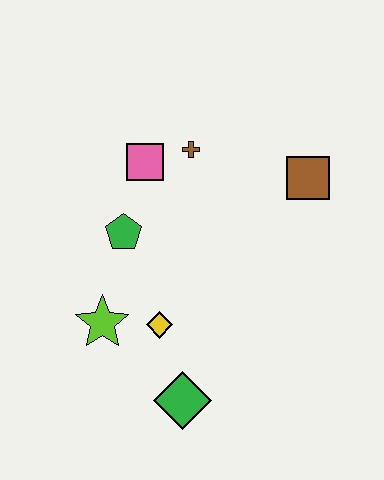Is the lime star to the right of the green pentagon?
No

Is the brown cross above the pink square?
Yes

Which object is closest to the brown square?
The brown cross is closest to the brown square.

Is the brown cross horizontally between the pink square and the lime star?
No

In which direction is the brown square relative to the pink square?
The brown square is to the right of the pink square.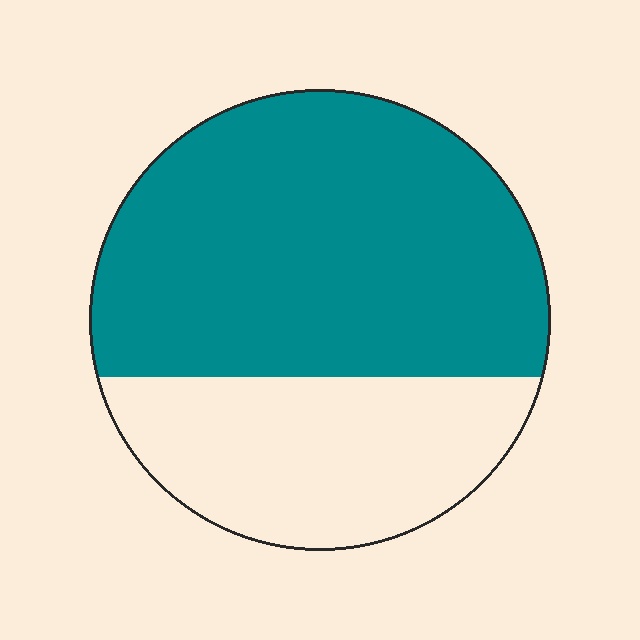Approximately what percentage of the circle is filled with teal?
Approximately 65%.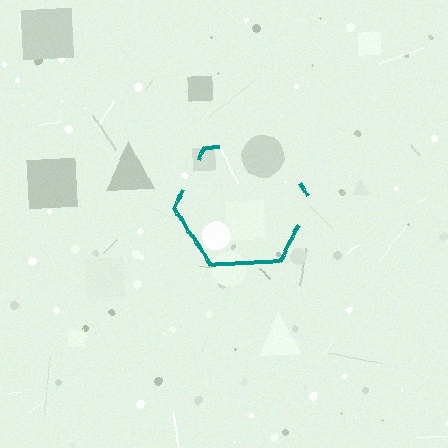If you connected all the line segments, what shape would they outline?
They would outline a hexagon.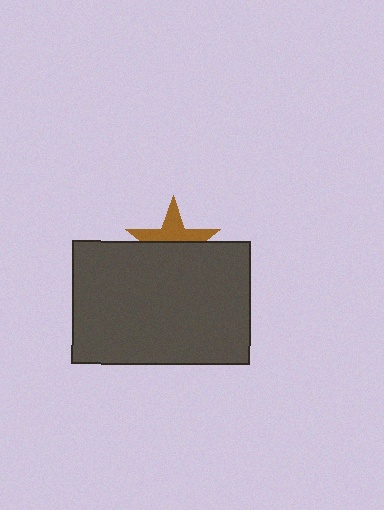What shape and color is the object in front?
The object in front is a dark gray rectangle.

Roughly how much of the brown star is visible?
About half of it is visible (roughly 45%).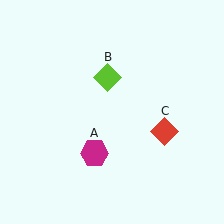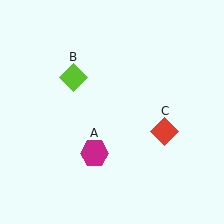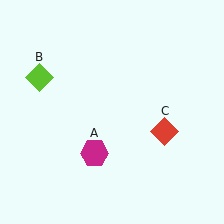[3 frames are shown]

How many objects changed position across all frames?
1 object changed position: lime diamond (object B).